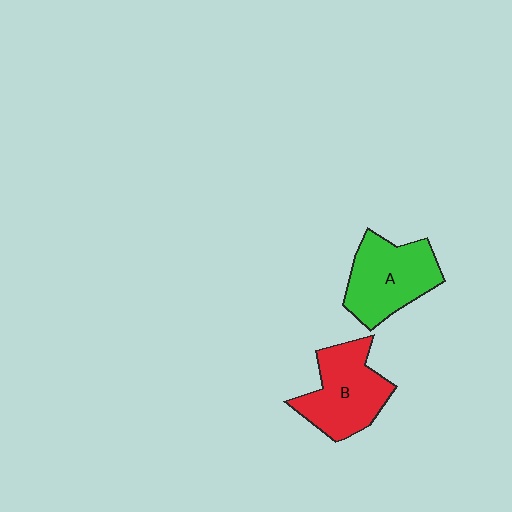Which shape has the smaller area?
Shape B (red).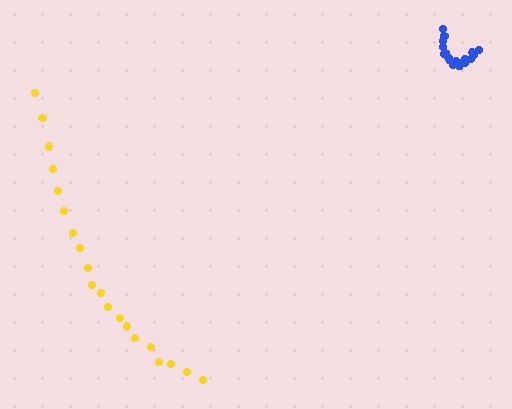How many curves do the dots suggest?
There are 2 distinct paths.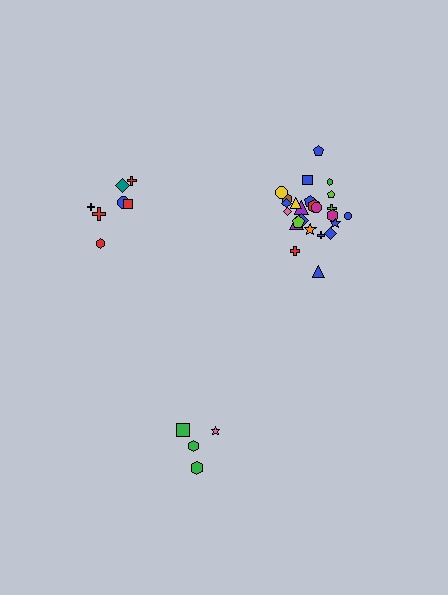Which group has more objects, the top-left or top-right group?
The top-right group.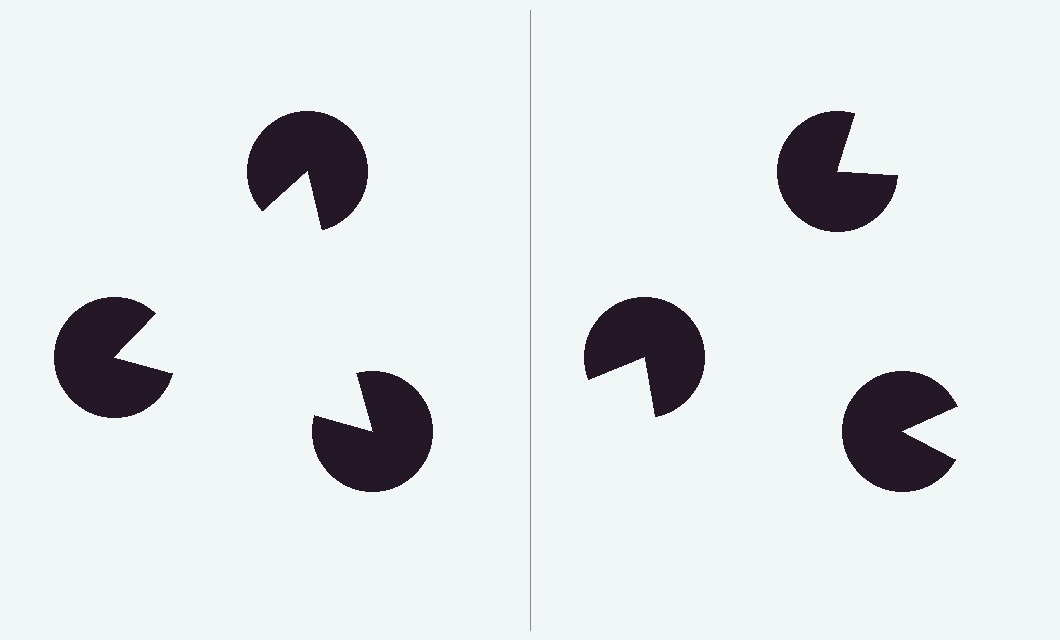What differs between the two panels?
The pac-man discs are positioned identically on both sides; only the wedge orientations differ. On the left they align to a triangle; on the right they are misaligned.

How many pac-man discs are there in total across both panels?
6 — 3 on each side.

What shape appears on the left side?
An illusory triangle.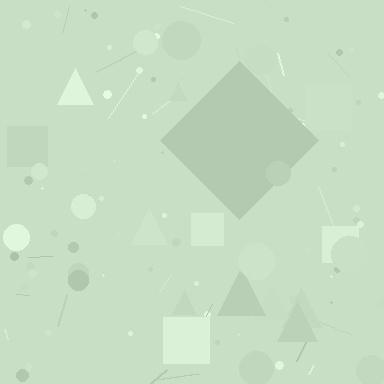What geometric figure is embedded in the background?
A diamond is embedded in the background.